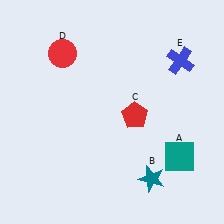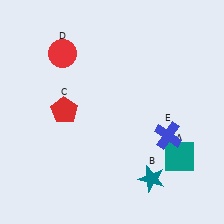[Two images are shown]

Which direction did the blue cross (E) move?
The blue cross (E) moved down.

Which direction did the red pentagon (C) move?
The red pentagon (C) moved left.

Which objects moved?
The objects that moved are: the red pentagon (C), the blue cross (E).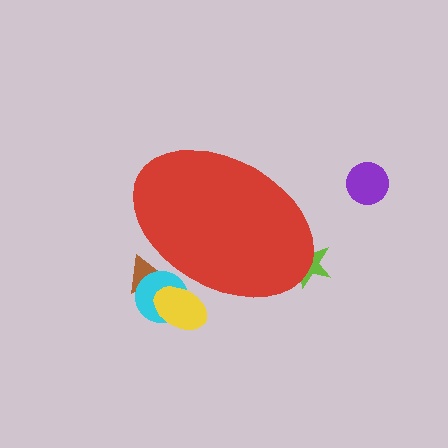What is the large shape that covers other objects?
A red ellipse.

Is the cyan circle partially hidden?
Yes, the cyan circle is partially hidden behind the red ellipse.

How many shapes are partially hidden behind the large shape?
4 shapes are partially hidden.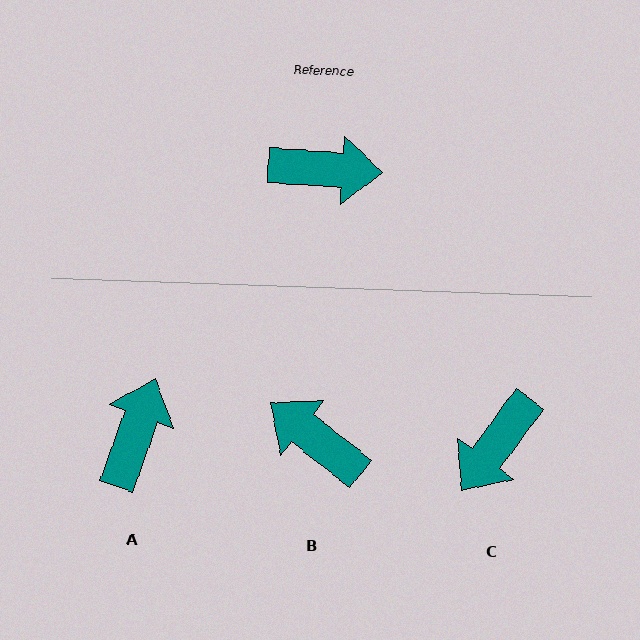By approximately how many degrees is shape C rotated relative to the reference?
Approximately 123 degrees clockwise.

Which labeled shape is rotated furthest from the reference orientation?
B, about 145 degrees away.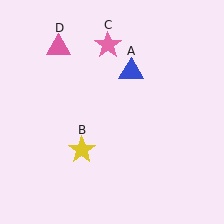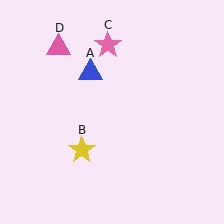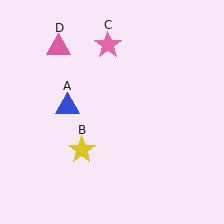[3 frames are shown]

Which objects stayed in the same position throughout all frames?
Yellow star (object B) and pink star (object C) and pink triangle (object D) remained stationary.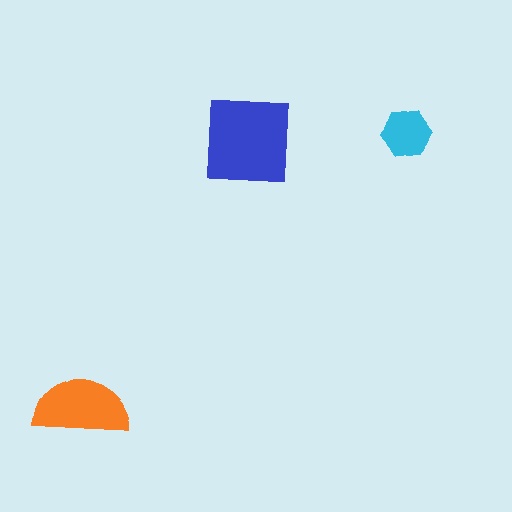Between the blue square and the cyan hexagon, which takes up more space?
The blue square.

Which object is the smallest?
The cyan hexagon.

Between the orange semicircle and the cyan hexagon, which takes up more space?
The orange semicircle.